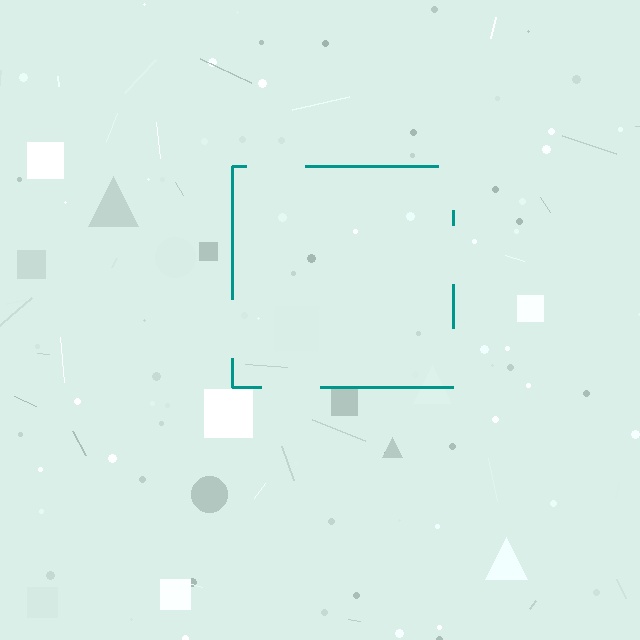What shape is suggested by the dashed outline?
The dashed outline suggests a square.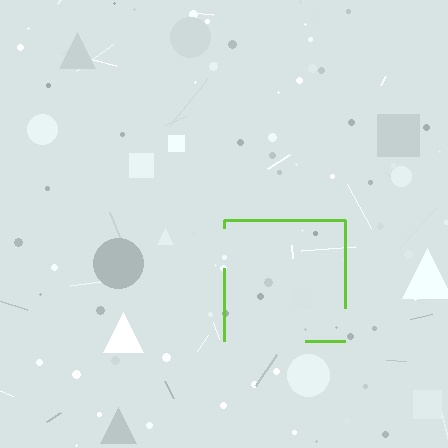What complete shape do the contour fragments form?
The contour fragments form a square.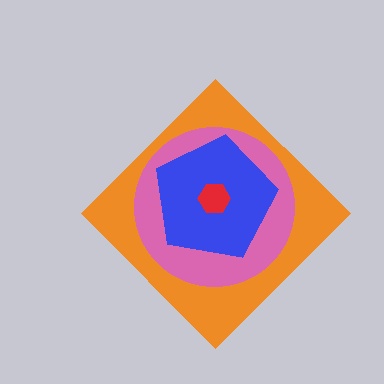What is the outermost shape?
The orange diamond.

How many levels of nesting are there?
4.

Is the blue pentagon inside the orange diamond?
Yes.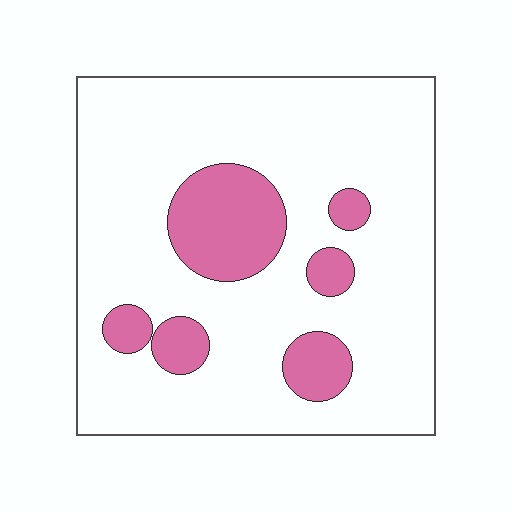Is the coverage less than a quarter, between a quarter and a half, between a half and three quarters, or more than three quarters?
Less than a quarter.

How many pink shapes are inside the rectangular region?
6.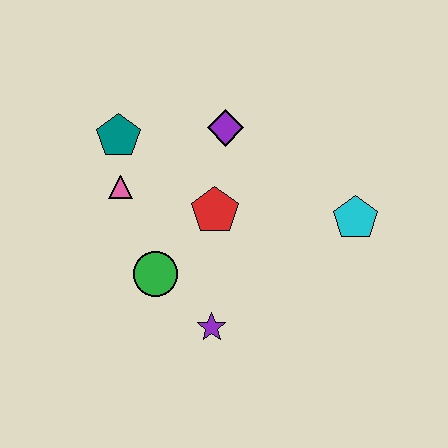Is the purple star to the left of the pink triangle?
No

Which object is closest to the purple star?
The green circle is closest to the purple star.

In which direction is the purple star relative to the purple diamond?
The purple star is below the purple diamond.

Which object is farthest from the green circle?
The cyan pentagon is farthest from the green circle.